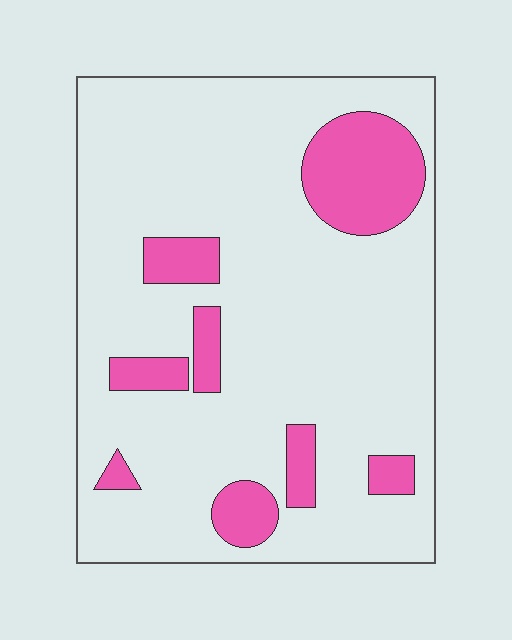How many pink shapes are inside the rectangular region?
8.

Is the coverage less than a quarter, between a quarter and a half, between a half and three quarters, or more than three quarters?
Less than a quarter.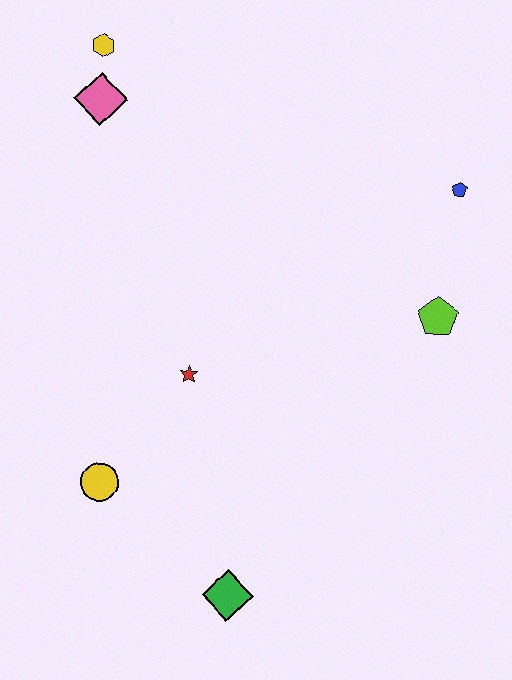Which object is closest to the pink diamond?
The yellow hexagon is closest to the pink diamond.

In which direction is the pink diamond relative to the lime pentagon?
The pink diamond is to the left of the lime pentagon.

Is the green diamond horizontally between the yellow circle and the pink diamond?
No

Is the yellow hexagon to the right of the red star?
No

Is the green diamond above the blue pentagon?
No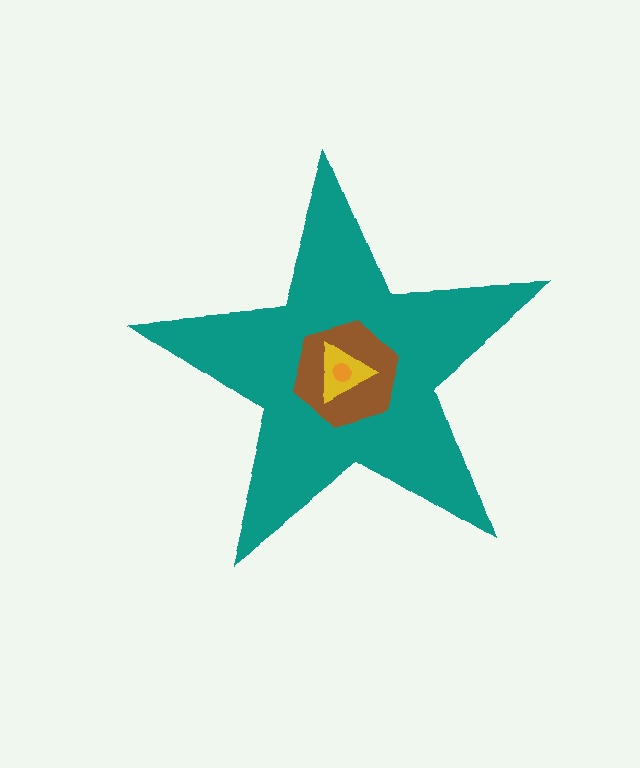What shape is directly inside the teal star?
The brown hexagon.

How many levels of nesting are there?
4.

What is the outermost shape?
The teal star.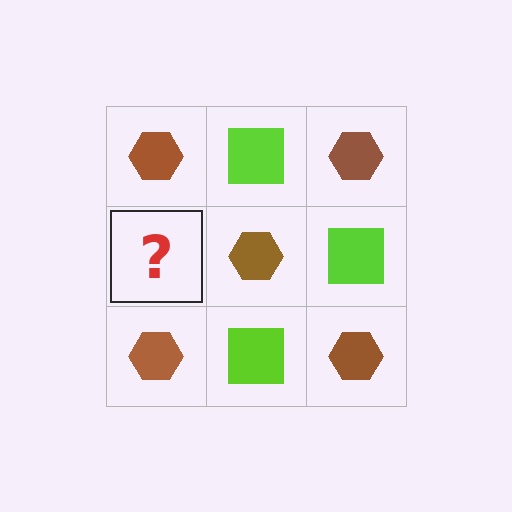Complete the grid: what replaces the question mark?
The question mark should be replaced with a lime square.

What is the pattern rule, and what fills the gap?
The rule is that it alternates brown hexagon and lime square in a checkerboard pattern. The gap should be filled with a lime square.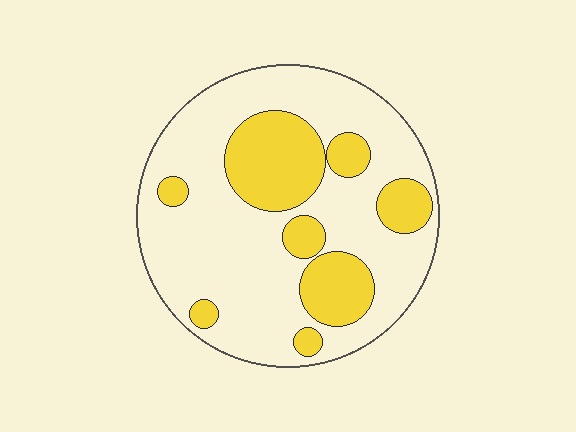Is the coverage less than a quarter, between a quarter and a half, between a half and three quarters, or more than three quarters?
Between a quarter and a half.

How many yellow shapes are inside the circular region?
8.